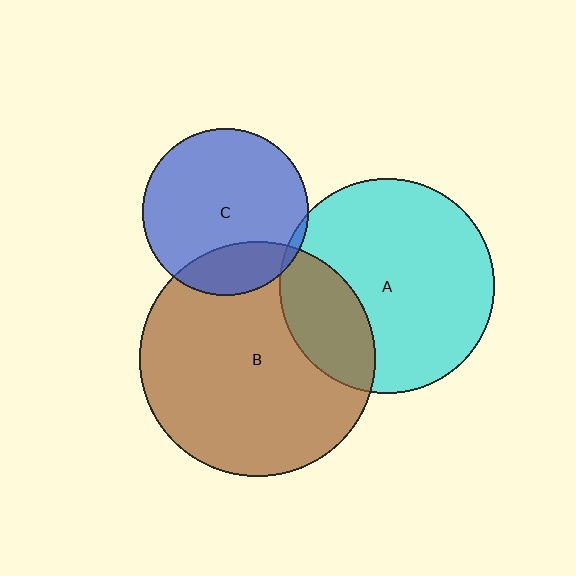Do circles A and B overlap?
Yes.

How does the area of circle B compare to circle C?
Approximately 2.0 times.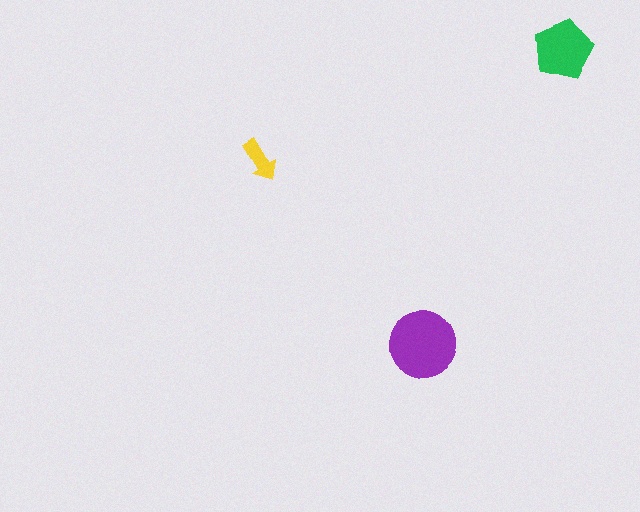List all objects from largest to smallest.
The purple circle, the green pentagon, the yellow arrow.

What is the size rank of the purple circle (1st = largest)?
1st.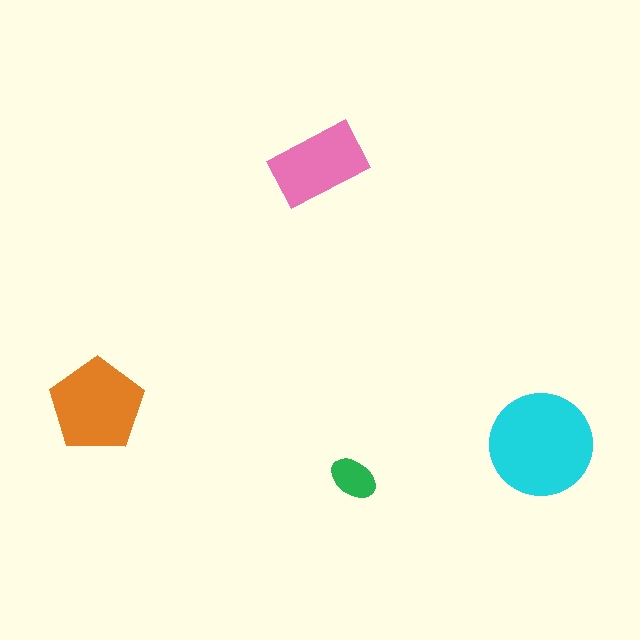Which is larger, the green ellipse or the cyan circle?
The cyan circle.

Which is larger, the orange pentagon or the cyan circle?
The cyan circle.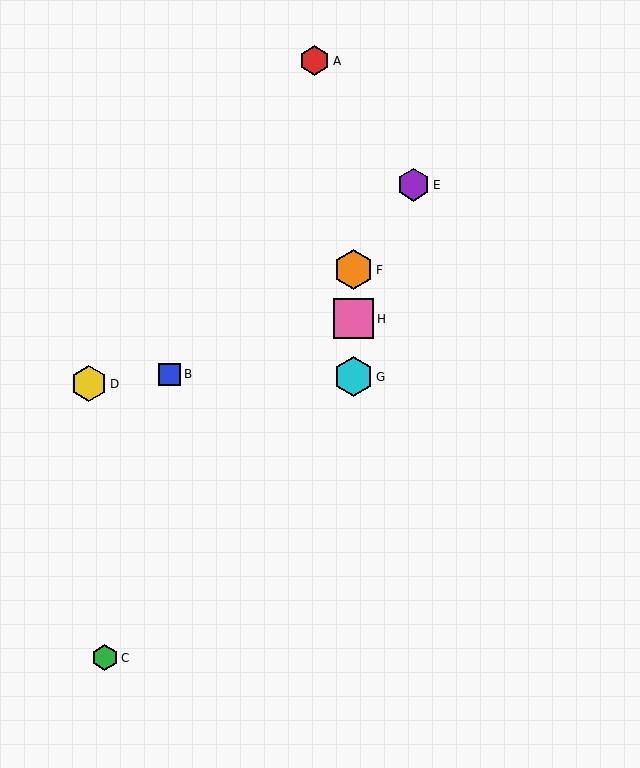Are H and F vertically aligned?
Yes, both are at x≈353.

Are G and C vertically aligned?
No, G is at x≈353 and C is at x≈105.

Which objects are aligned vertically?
Objects F, G, H are aligned vertically.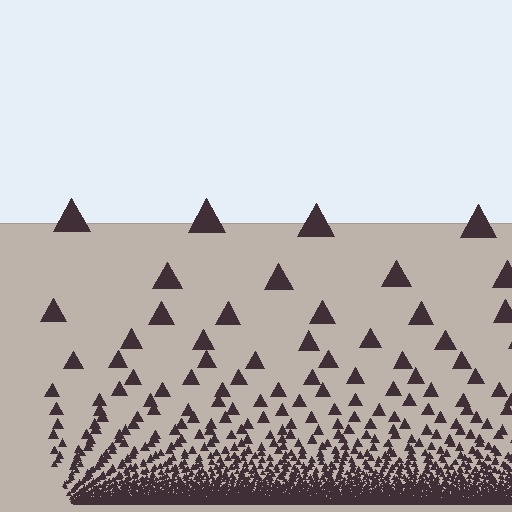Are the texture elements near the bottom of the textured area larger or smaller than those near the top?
Smaller. The gradient is inverted — elements near the bottom are smaller and denser.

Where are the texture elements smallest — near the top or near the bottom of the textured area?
Near the bottom.